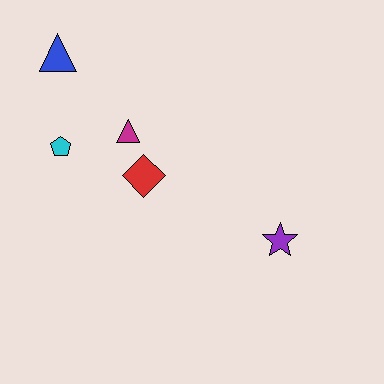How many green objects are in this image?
There are no green objects.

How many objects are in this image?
There are 5 objects.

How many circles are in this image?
There are no circles.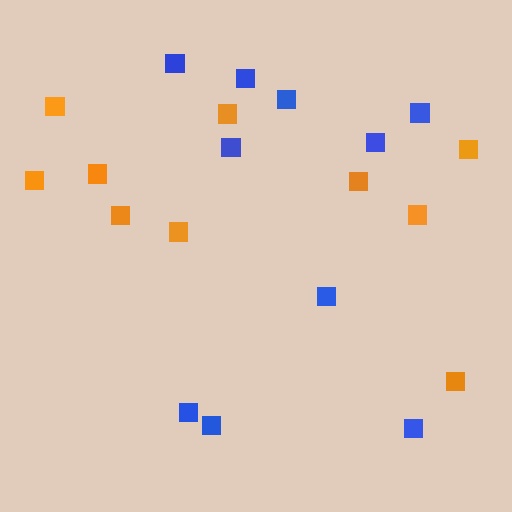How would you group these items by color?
There are 2 groups: one group of blue squares (10) and one group of orange squares (10).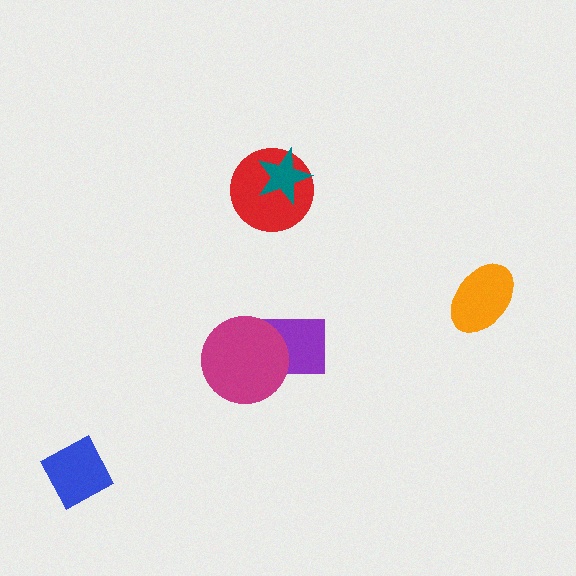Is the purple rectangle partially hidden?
Yes, it is partially covered by another shape.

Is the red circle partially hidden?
Yes, it is partially covered by another shape.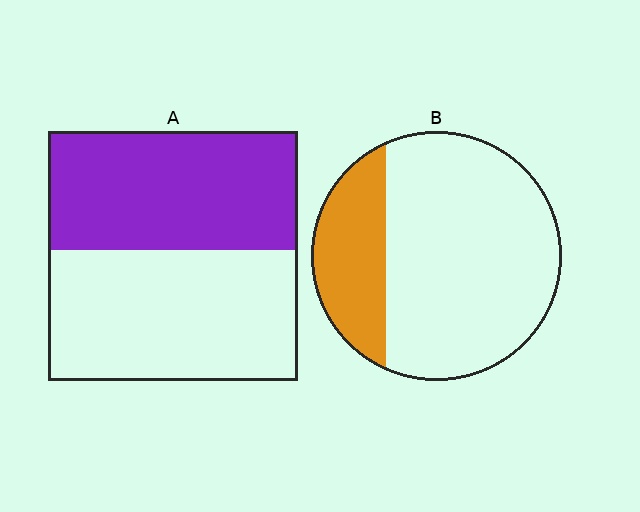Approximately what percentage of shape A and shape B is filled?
A is approximately 50% and B is approximately 25%.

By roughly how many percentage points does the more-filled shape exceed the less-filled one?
By roughly 25 percentage points (A over B).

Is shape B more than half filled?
No.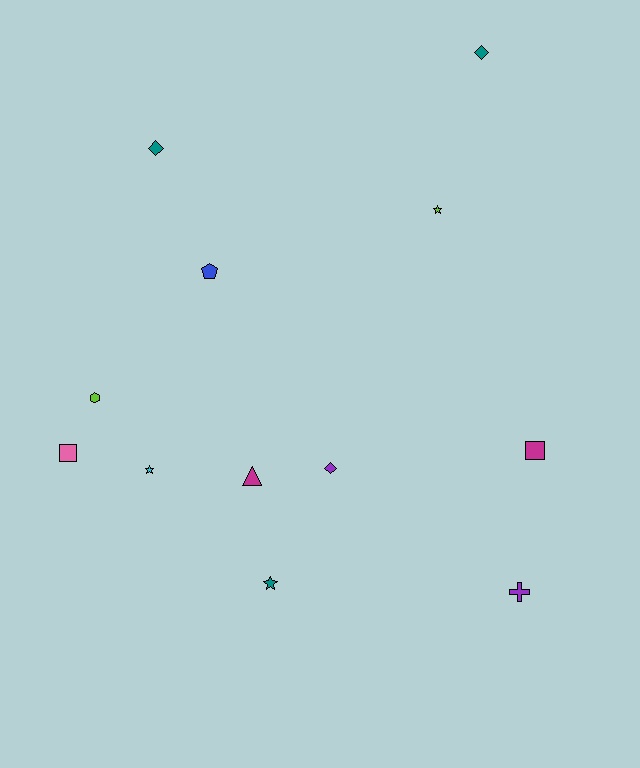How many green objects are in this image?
There are no green objects.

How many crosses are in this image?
There is 1 cross.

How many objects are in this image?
There are 12 objects.